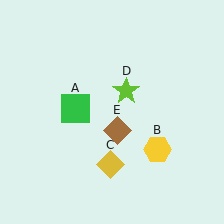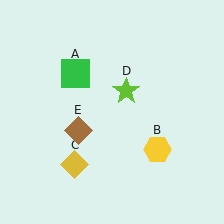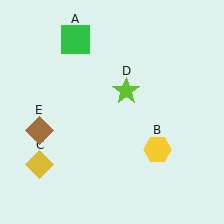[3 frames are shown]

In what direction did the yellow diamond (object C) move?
The yellow diamond (object C) moved left.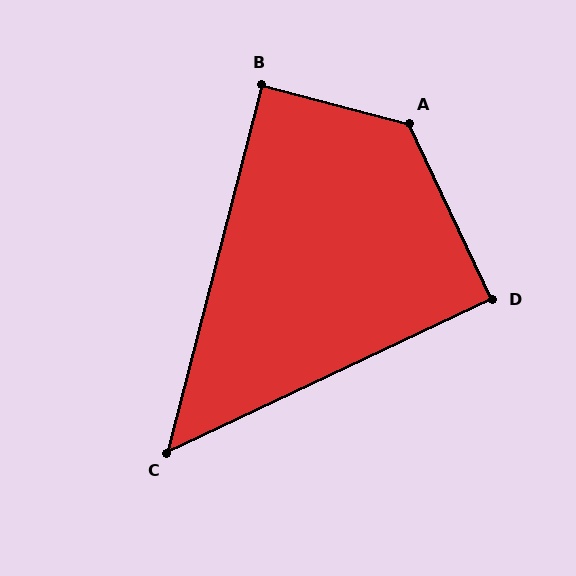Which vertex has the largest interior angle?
A, at approximately 130 degrees.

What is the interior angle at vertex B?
Approximately 90 degrees (approximately right).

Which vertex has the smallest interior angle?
C, at approximately 50 degrees.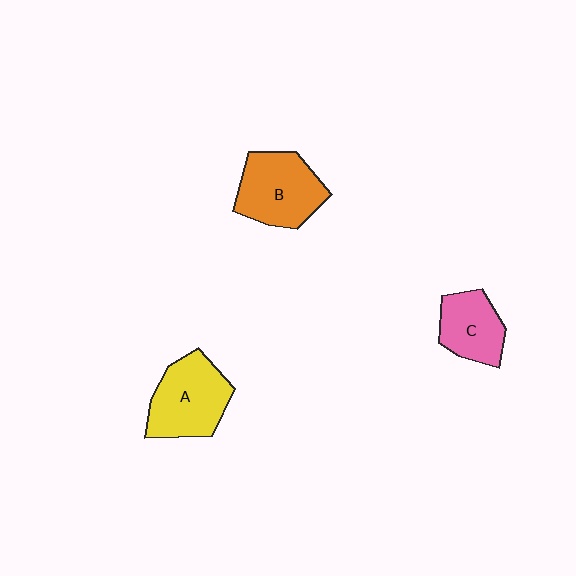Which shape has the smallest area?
Shape C (pink).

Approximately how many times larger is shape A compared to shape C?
Approximately 1.4 times.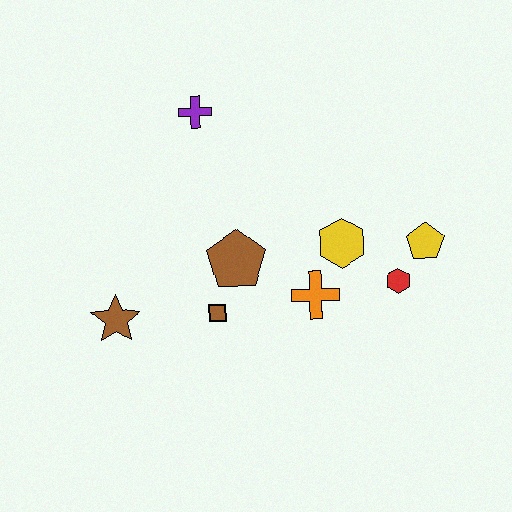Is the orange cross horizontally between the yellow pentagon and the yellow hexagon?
No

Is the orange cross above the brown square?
Yes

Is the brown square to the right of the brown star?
Yes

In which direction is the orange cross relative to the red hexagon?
The orange cross is to the left of the red hexagon.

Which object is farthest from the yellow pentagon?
The brown star is farthest from the yellow pentagon.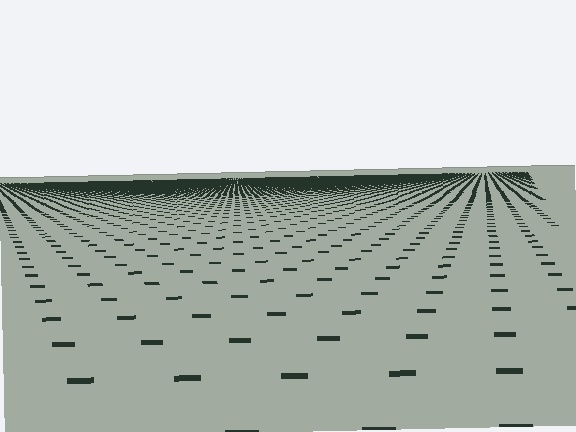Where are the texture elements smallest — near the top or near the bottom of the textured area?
Near the top.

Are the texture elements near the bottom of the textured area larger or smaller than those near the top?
Larger. Near the bottom, elements are closer to the viewer and appear at a bigger on-screen size.